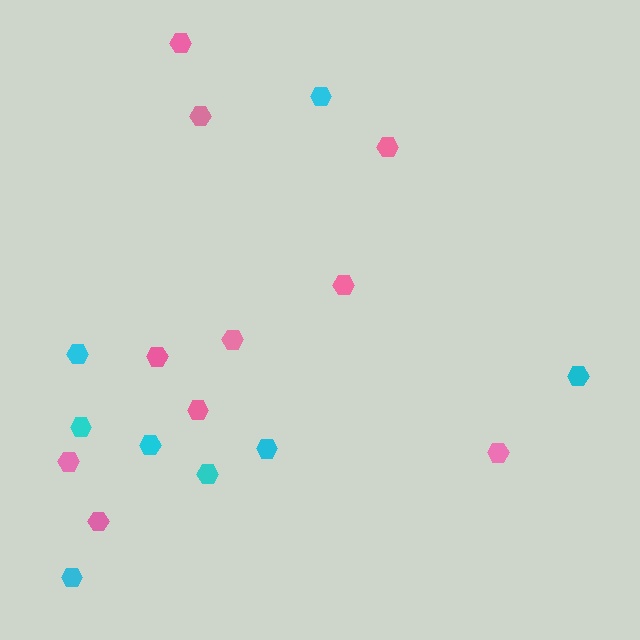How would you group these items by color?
There are 2 groups: one group of pink hexagons (10) and one group of cyan hexagons (8).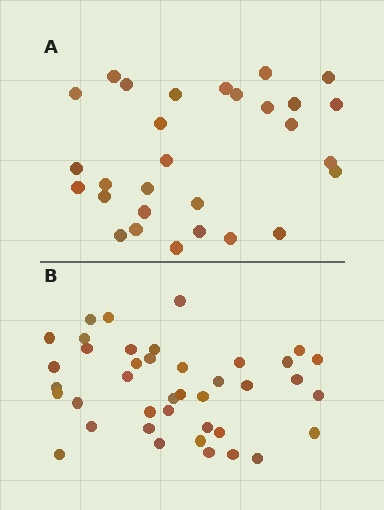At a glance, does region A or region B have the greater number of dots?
Region B (the bottom region) has more dots.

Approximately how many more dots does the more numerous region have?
Region B has roughly 12 or so more dots than region A.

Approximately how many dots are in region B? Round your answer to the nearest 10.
About 40 dots.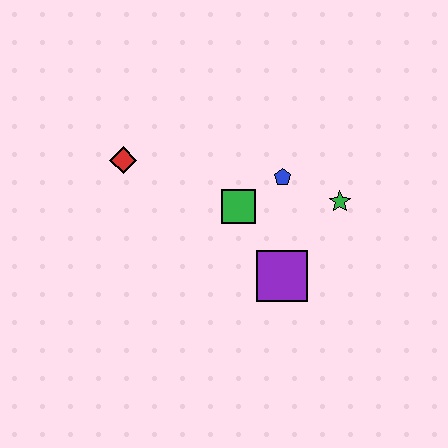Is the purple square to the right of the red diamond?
Yes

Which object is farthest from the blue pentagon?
The red diamond is farthest from the blue pentagon.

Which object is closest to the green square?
The blue pentagon is closest to the green square.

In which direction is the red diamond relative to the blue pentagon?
The red diamond is to the left of the blue pentagon.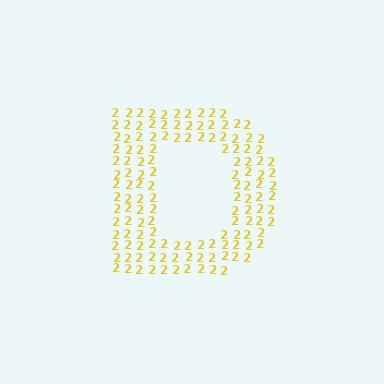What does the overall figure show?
The overall figure shows the letter D.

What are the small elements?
The small elements are digit 2's.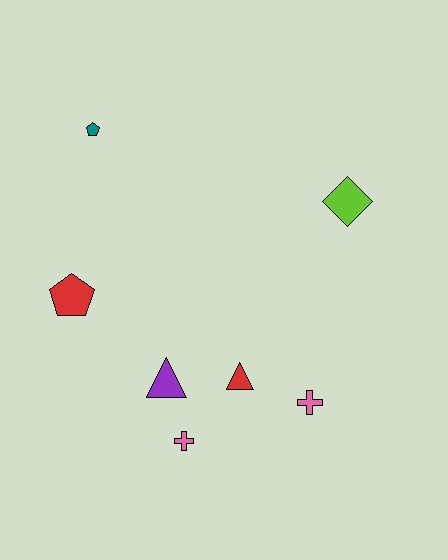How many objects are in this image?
There are 7 objects.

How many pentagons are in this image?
There are 2 pentagons.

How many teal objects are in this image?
There is 1 teal object.